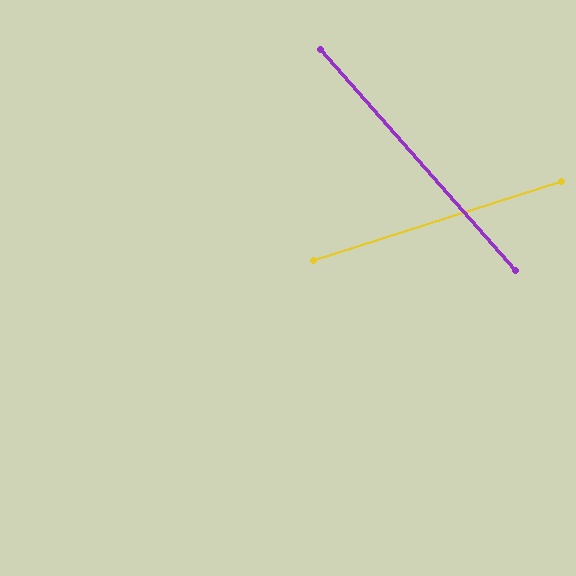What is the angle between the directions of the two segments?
Approximately 66 degrees.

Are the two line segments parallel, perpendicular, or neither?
Neither parallel nor perpendicular — they differ by about 66°.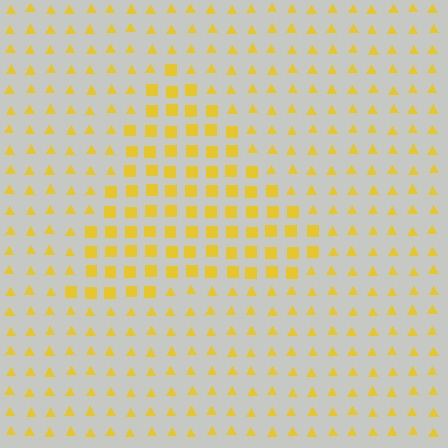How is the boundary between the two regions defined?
The boundary is defined by a change in element shape: squares inside vs. triangles outside. All elements share the same color and spacing.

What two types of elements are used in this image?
The image uses squares inside the triangle region and triangles outside it.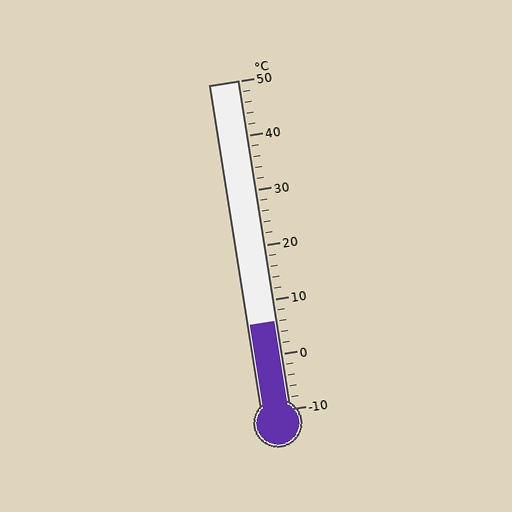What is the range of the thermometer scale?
The thermometer scale ranges from -10°C to 50°C.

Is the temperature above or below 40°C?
The temperature is below 40°C.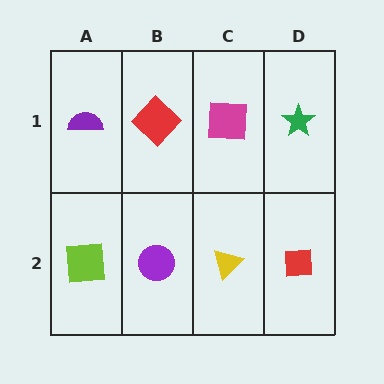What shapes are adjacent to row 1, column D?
A red square (row 2, column D), a magenta square (row 1, column C).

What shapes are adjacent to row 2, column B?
A red diamond (row 1, column B), a lime square (row 2, column A), a yellow triangle (row 2, column C).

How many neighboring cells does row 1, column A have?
2.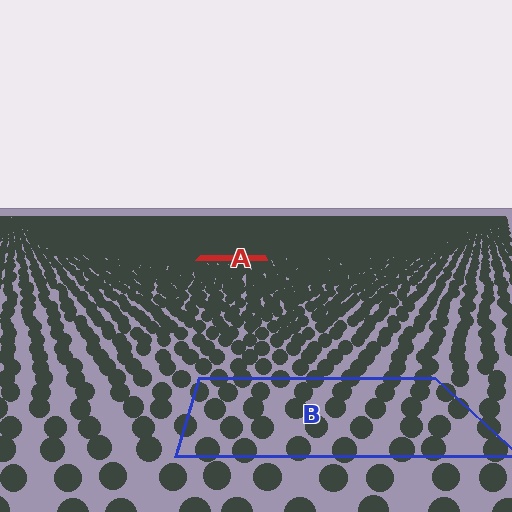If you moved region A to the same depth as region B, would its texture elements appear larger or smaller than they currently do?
They would appear larger. At a closer depth, the same texture elements are projected at a bigger on-screen size.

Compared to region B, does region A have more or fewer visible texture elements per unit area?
Region A has more texture elements per unit area — they are packed more densely because it is farther away.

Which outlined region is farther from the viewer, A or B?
Region A is farther from the viewer — the texture elements inside it appear smaller and more densely packed.